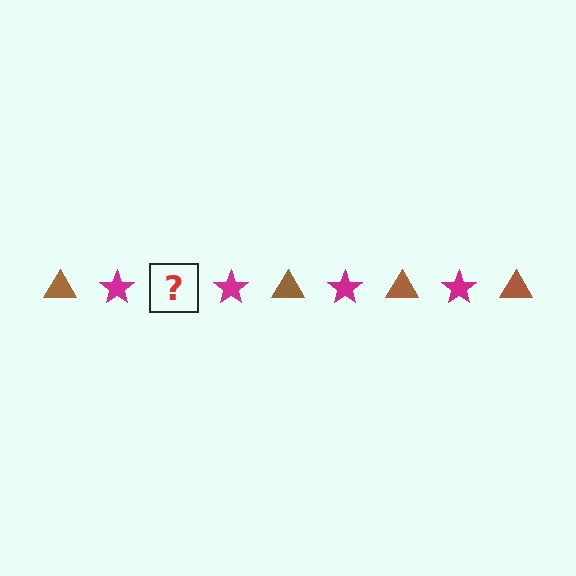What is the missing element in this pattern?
The missing element is a brown triangle.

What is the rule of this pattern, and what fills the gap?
The rule is that the pattern alternates between brown triangle and magenta star. The gap should be filled with a brown triangle.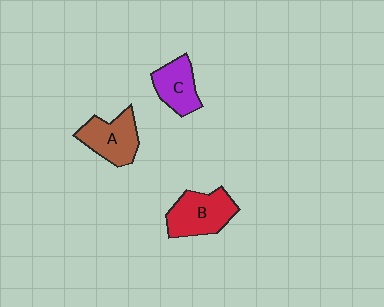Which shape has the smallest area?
Shape C (purple).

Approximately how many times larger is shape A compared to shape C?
Approximately 1.2 times.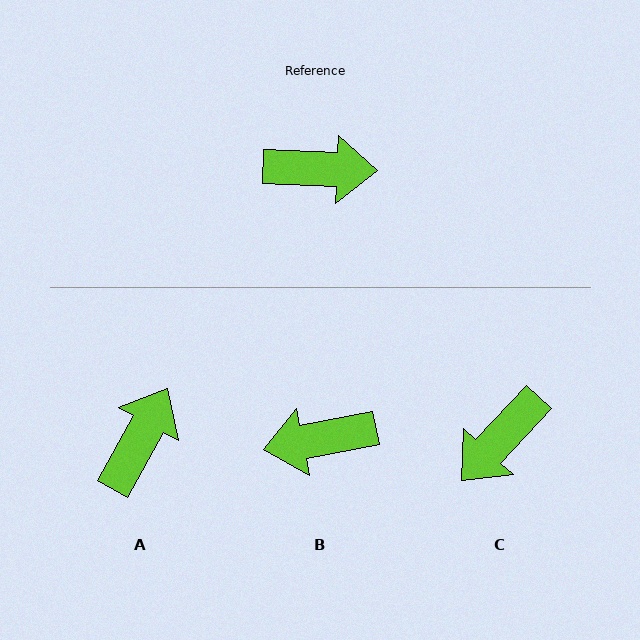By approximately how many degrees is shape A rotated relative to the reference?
Approximately 63 degrees counter-clockwise.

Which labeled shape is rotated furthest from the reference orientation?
B, about 167 degrees away.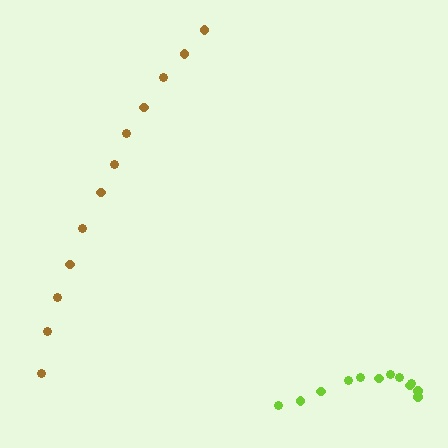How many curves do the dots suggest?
There are 2 distinct paths.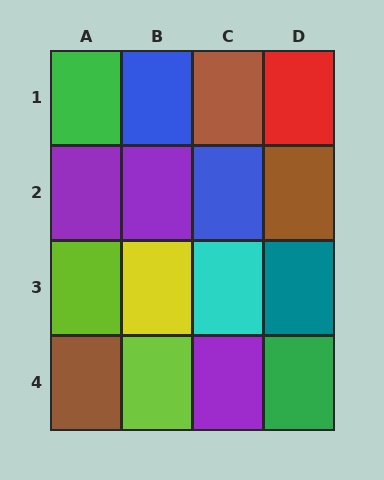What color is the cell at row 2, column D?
Brown.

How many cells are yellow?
1 cell is yellow.